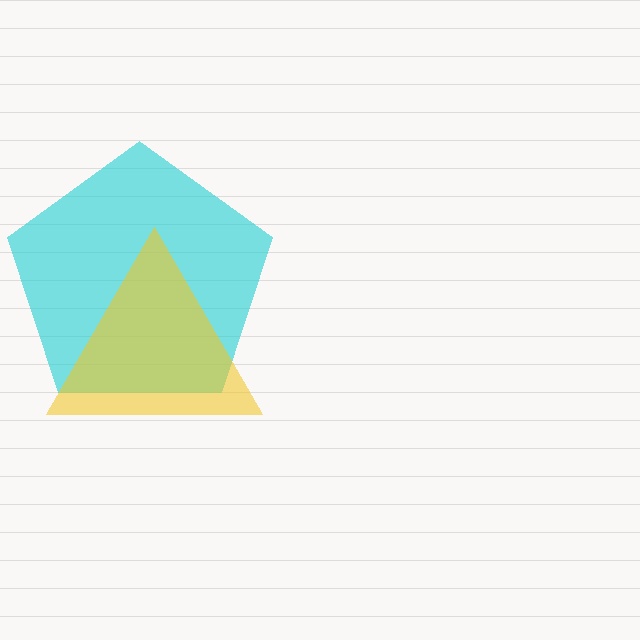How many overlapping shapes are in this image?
There are 2 overlapping shapes in the image.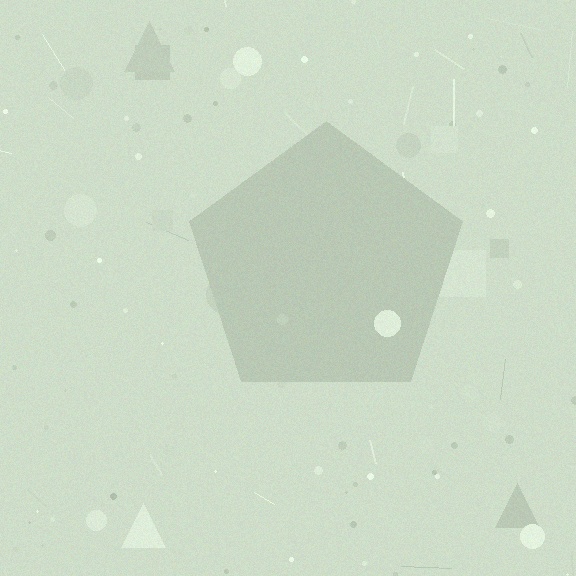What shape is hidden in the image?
A pentagon is hidden in the image.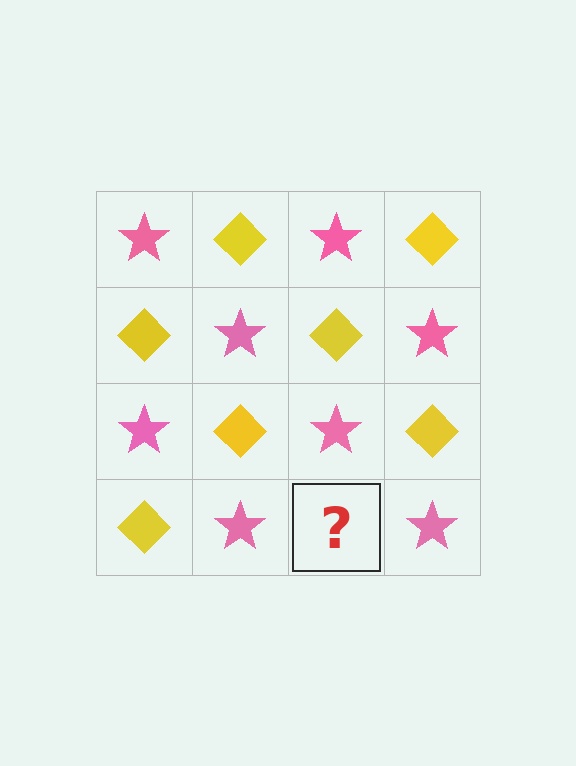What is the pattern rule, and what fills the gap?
The rule is that it alternates pink star and yellow diamond in a checkerboard pattern. The gap should be filled with a yellow diamond.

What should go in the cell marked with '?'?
The missing cell should contain a yellow diamond.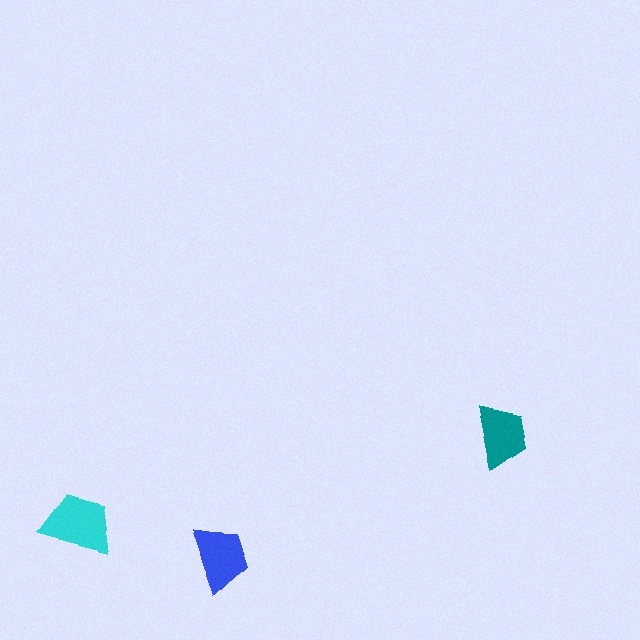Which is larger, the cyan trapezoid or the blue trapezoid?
The cyan one.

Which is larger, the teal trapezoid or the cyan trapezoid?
The cyan one.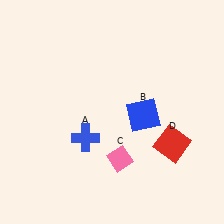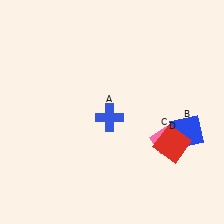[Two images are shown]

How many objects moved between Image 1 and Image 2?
3 objects moved between the two images.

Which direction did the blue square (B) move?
The blue square (B) moved right.